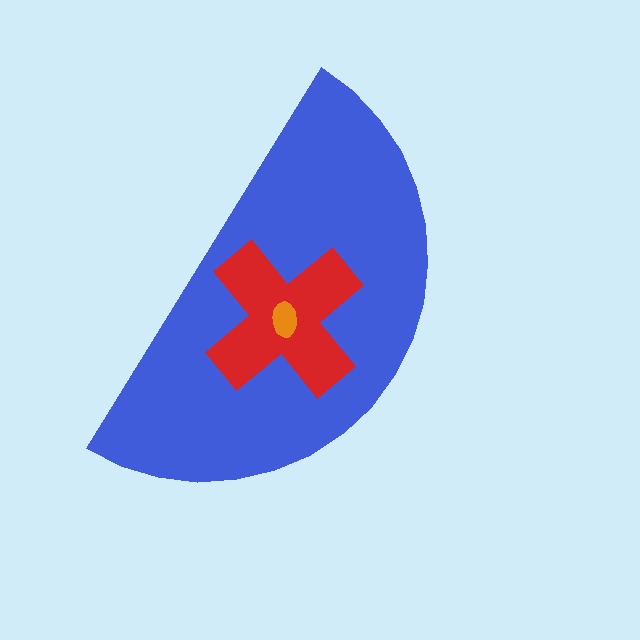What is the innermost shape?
The orange ellipse.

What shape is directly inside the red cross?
The orange ellipse.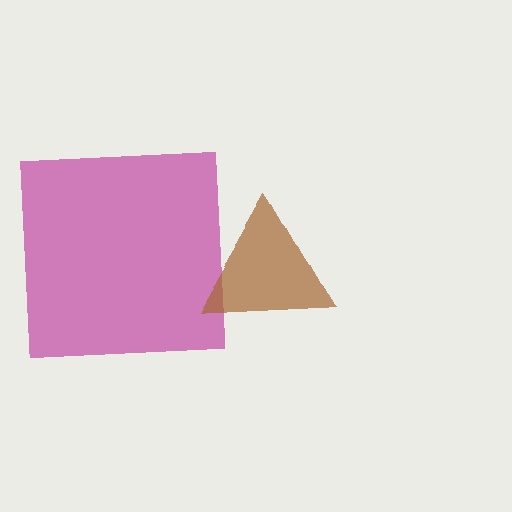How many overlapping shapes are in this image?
There are 2 overlapping shapes in the image.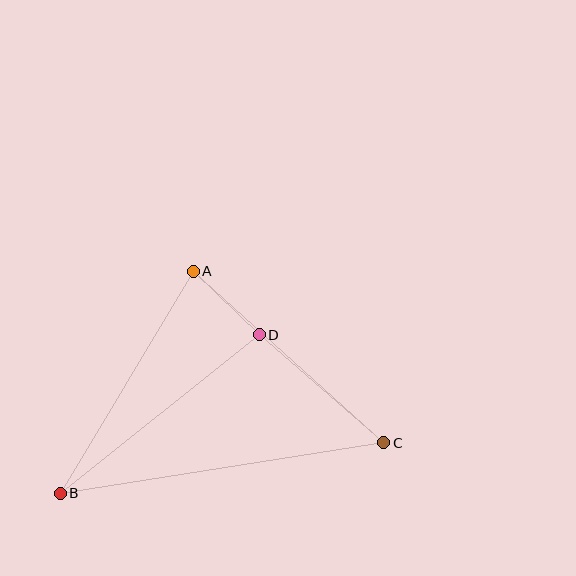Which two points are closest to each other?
Points A and D are closest to each other.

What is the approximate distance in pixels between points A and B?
The distance between A and B is approximately 259 pixels.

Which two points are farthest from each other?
Points B and C are farthest from each other.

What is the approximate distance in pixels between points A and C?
The distance between A and C is approximately 256 pixels.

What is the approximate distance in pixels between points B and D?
The distance between B and D is approximately 254 pixels.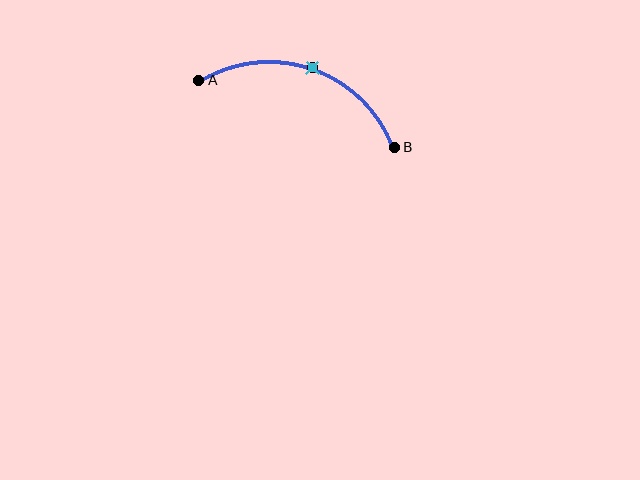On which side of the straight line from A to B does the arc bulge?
The arc bulges above the straight line connecting A and B.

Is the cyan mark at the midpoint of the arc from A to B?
Yes. The cyan mark lies on the arc at equal arc-length from both A and B — it is the arc midpoint.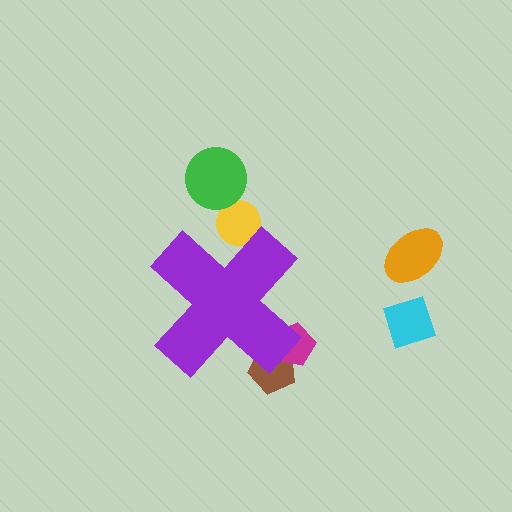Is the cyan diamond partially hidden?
No, the cyan diamond is fully visible.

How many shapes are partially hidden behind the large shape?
3 shapes are partially hidden.